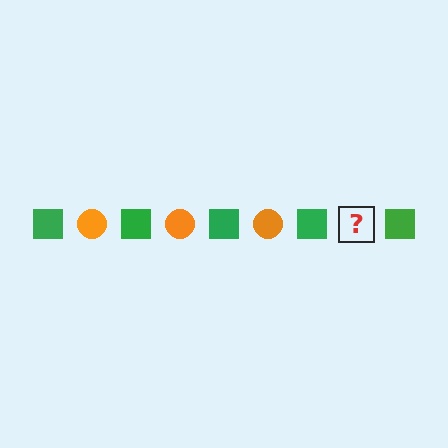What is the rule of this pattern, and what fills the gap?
The rule is that the pattern alternates between green square and orange circle. The gap should be filled with an orange circle.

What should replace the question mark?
The question mark should be replaced with an orange circle.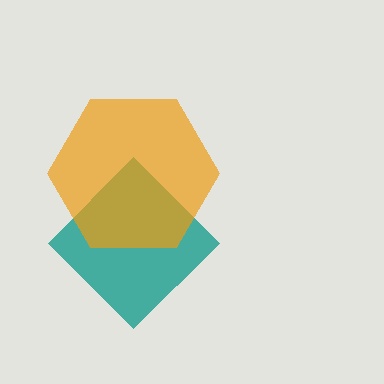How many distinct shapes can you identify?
There are 2 distinct shapes: a teal diamond, an orange hexagon.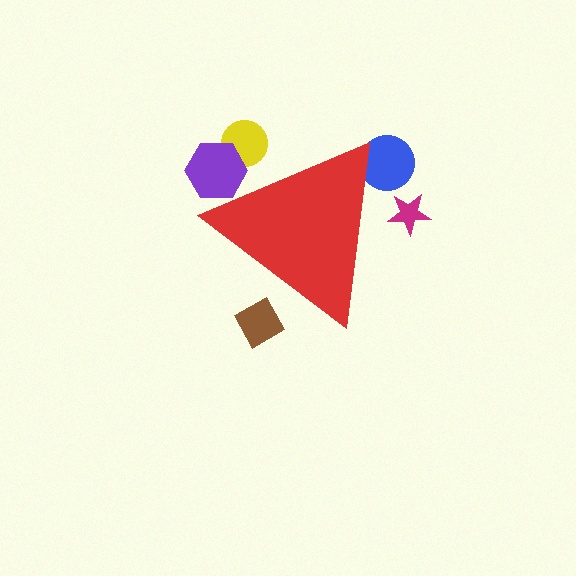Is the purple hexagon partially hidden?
Yes, the purple hexagon is partially hidden behind the red triangle.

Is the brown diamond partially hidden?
Yes, the brown diamond is partially hidden behind the red triangle.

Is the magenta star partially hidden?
Yes, the magenta star is partially hidden behind the red triangle.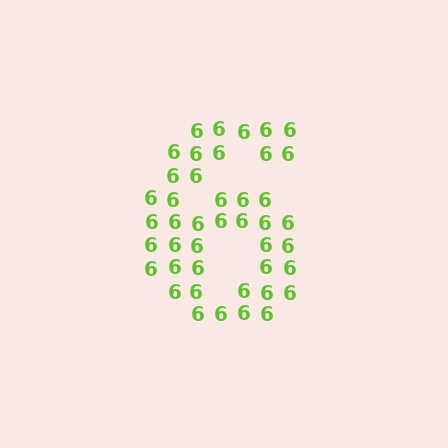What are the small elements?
The small elements are digit 6's.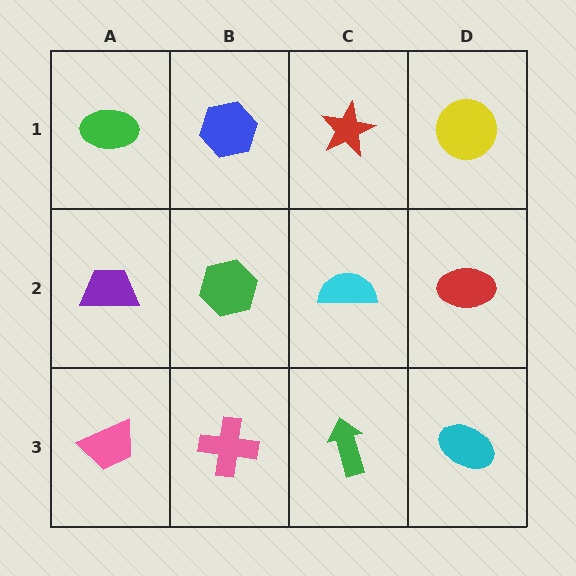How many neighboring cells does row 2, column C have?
4.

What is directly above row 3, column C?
A cyan semicircle.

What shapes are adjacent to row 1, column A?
A purple trapezoid (row 2, column A), a blue hexagon (row 1, column B).